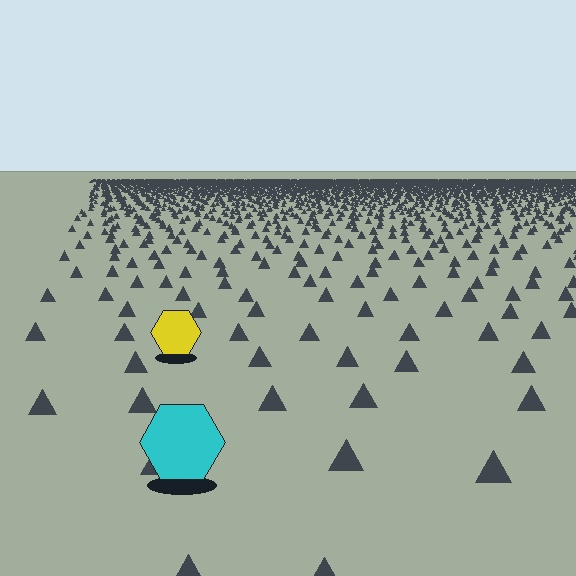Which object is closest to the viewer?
The cyan hexagon is closest. The texture marks near it are larger and more spread out.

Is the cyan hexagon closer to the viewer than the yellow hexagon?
Yes. The cyan hexagon is closer — you can tell from the texture gradient: the ground texture is coarser near it.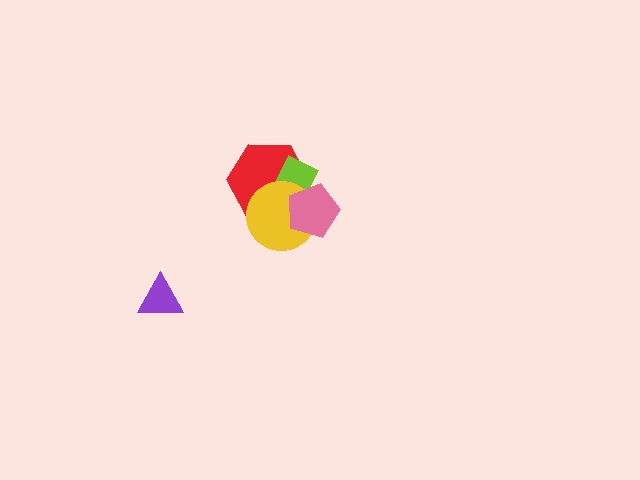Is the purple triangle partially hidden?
No, no other shape covers it.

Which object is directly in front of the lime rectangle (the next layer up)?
The yellow circle is directly in front of the lime rectangle.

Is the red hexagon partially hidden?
Yes, it is partially covered by another shape.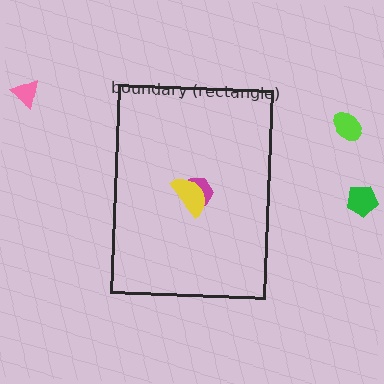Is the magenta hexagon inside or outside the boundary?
Inside.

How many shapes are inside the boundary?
2 inside, 3 outside.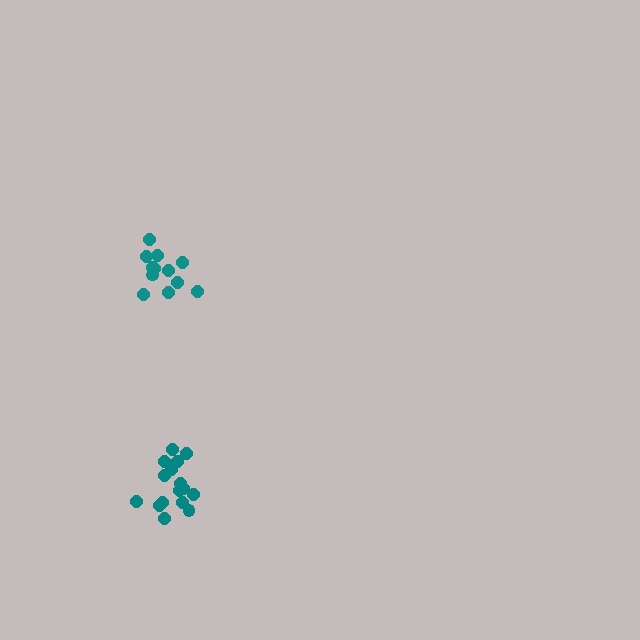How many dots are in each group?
Group 1: 12 dots, Group 2: 16 dots (28 total).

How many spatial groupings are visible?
There are 2 spatial groupings.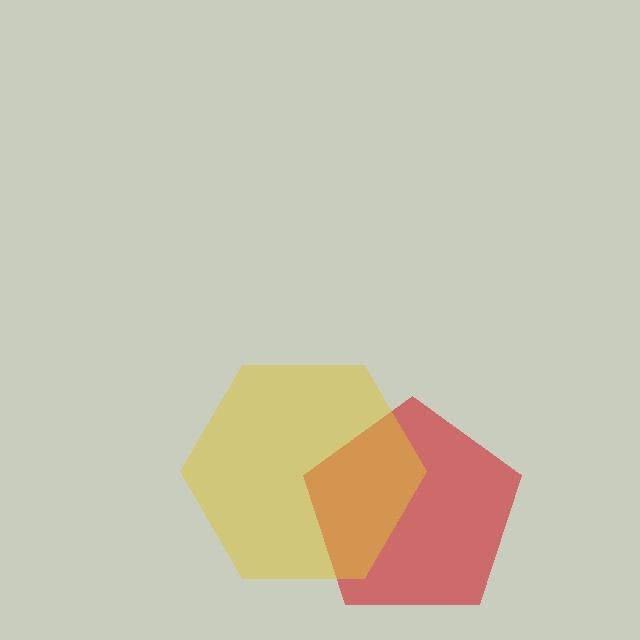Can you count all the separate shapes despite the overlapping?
Yes, there are 2 separate shapes.